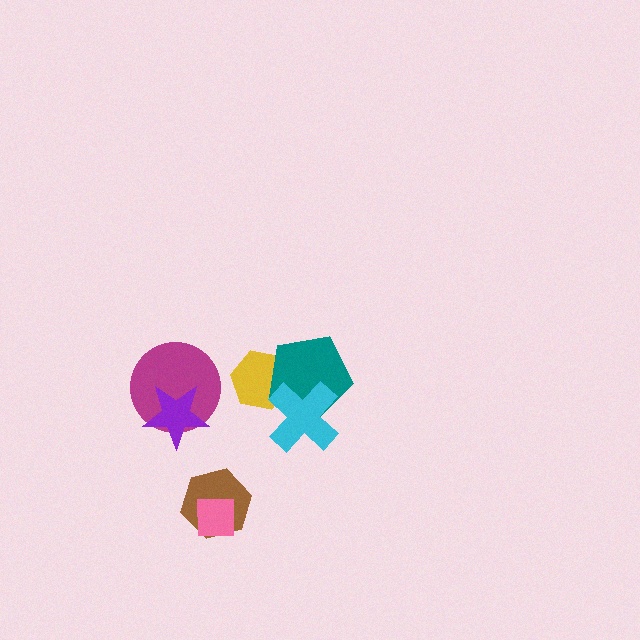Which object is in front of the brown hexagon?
The pink square is in front of the brown hexagon.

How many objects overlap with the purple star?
1 object overlaps with the purple star.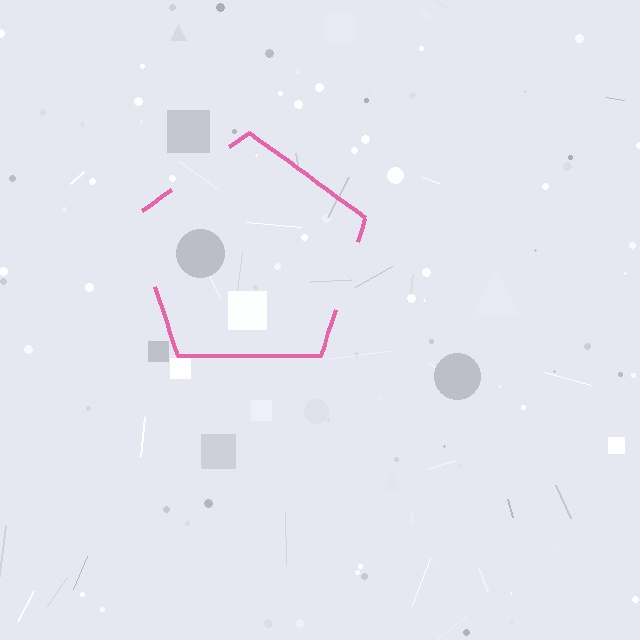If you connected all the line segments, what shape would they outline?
They would outline a pentagon.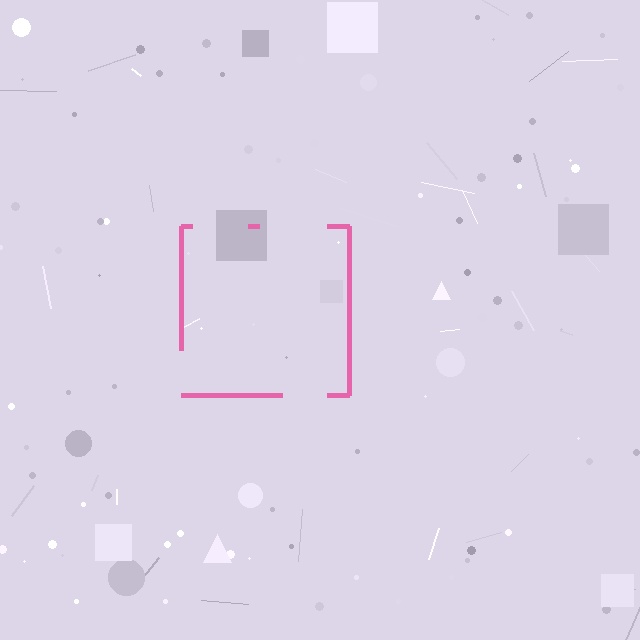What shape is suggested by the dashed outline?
The dashed outline suggests a square.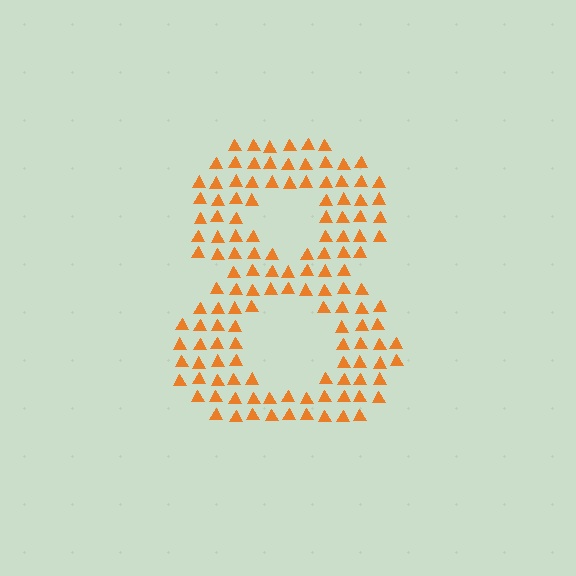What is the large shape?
The large shape is the digit 8.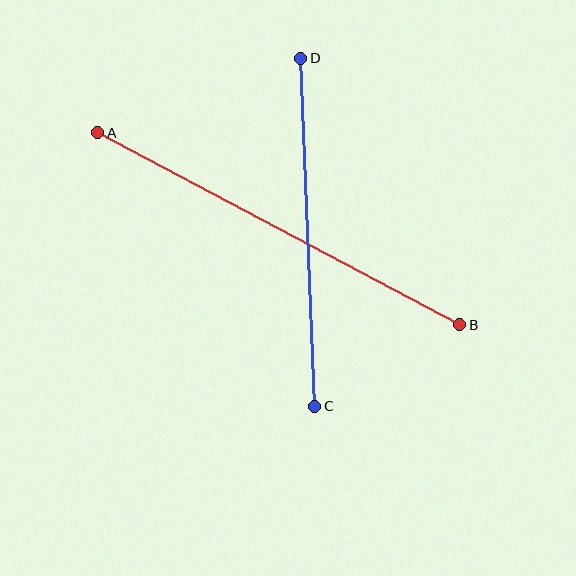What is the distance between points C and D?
The distance is approximately 349 pixels.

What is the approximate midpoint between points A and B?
The midpoint is at approximately (279, 229) pixels.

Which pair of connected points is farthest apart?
Points A and B are farthest apart.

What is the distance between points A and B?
The distance is approximately 409 pixels.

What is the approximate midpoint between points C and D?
The midpoint is at approximately (308, 232) pixels.